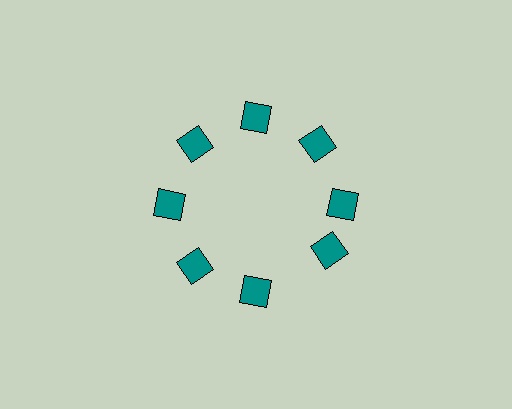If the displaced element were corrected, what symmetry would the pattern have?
It would have 8-fold rotational symmetry — the pattern would map onto itself every 45 degrees.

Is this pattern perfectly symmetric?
No. The 8 teal diamonds are arranged in a ring, but one element near the 4 o'clock position is rotated out of alignment along the ring, breaking the 8-fold rotational symmetry.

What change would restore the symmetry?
The symmetry would be restored by rotating it back into even spacing with its neighbors so that all 8 diamonds sit at equal angles and equal distance from the center.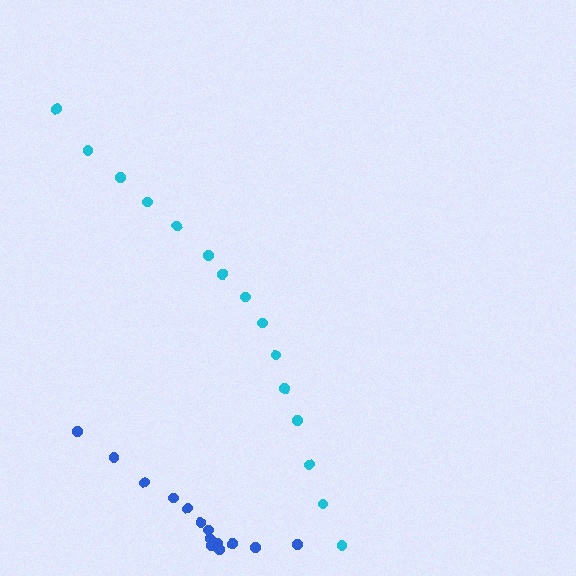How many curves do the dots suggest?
There are 2 distinct paths.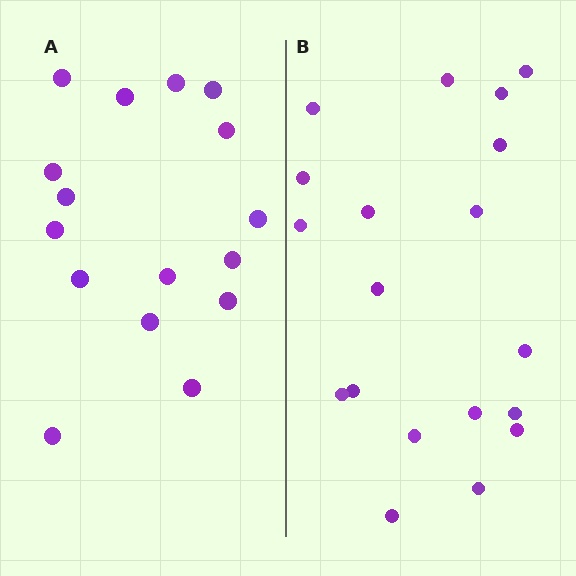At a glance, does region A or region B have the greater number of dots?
Region B (the right region) has more dots.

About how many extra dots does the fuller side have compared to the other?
Region B has just a few more — roughly 2 or 3 more dots than region A.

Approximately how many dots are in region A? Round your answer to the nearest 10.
About 20 dots. (The exact count is 16, which rounds to 20.)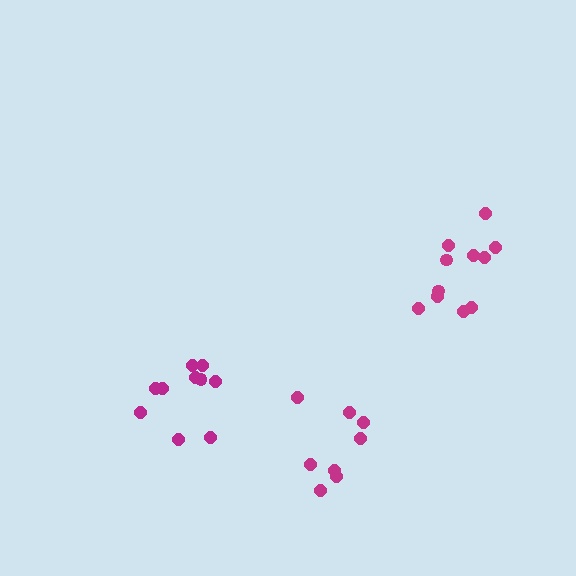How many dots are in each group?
Group 1: 8 dots, Group 2: 10 dots, Group 3: 11 dots (29 total).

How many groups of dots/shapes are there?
There are 3 groups.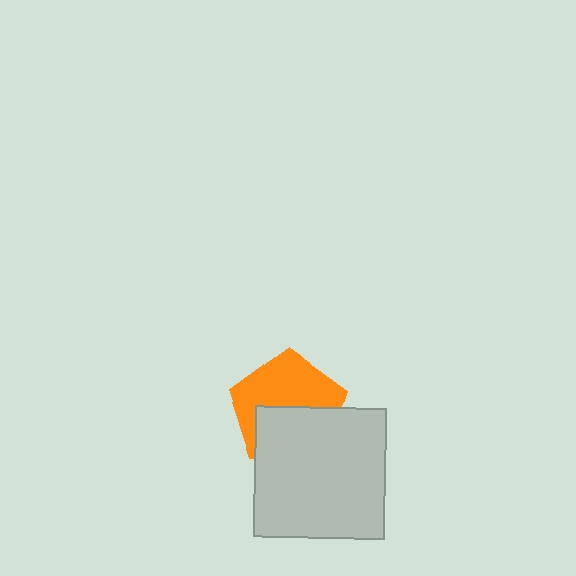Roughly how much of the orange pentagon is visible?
About half of it is visible (roughly 54%).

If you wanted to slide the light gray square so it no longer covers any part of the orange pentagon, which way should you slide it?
Slide it down — that is the most direct way to separate the two shapes.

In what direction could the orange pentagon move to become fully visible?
The orange pentagon could move up. That would shift it out from behind the light gray square entirely.